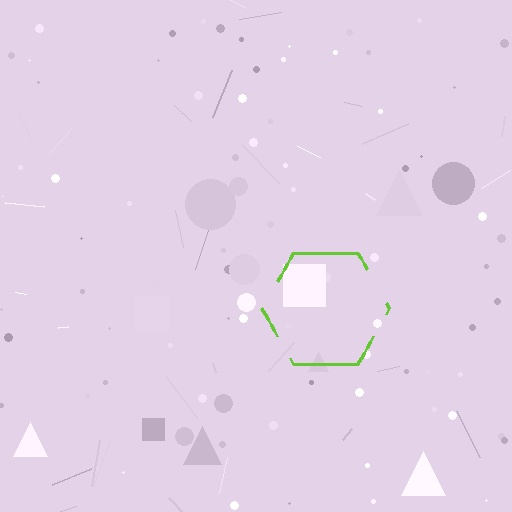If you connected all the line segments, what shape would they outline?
They would outline a hexagon.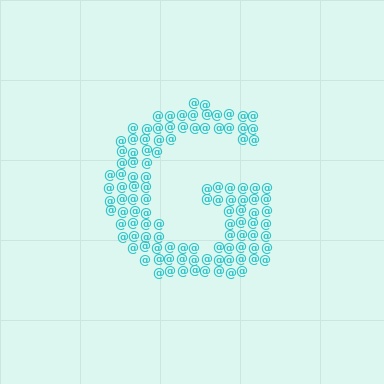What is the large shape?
The large shape is the letter G.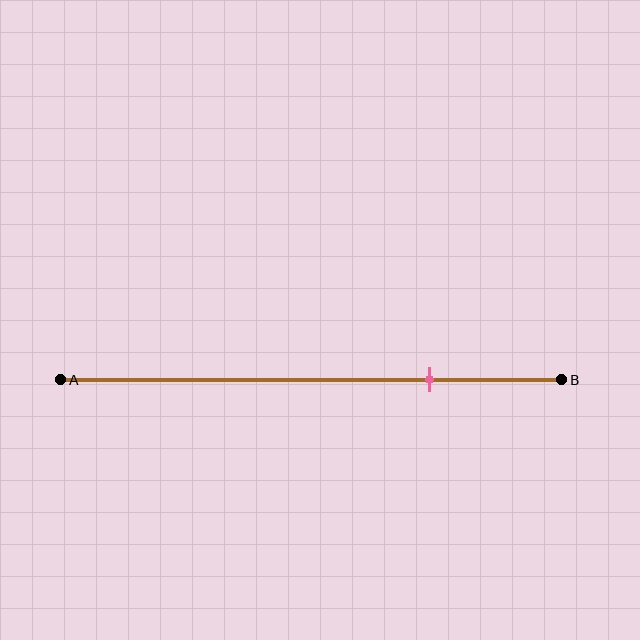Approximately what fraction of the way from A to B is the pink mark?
The pink mark is approximately 75% of the way from A to B.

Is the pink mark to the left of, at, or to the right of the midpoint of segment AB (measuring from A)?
The pink mark is to the right of the midpoint of segment AB.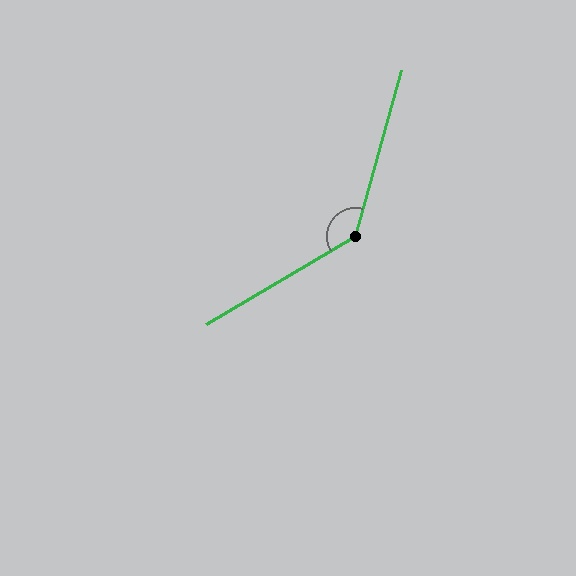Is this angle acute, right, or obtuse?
It is obtuse.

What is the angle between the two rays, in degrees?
Approximately 136 degrees.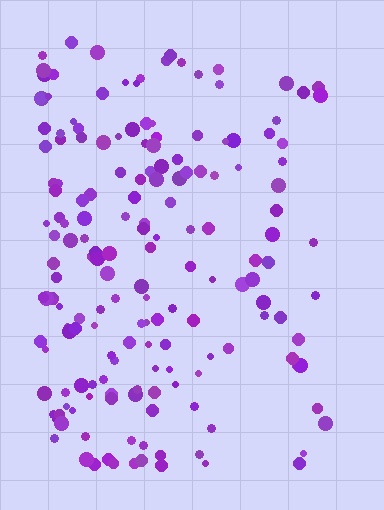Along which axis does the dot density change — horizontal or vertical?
Horizontal.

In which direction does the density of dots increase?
From right to left, with the left side densest.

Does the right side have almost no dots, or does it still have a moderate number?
Still a moderate number, just noticeably fewer than the left.